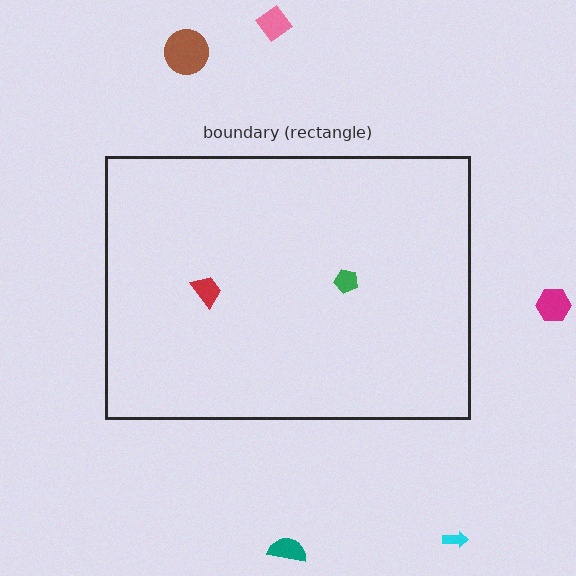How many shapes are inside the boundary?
2 inside, 5 outside.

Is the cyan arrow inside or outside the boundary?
Outside.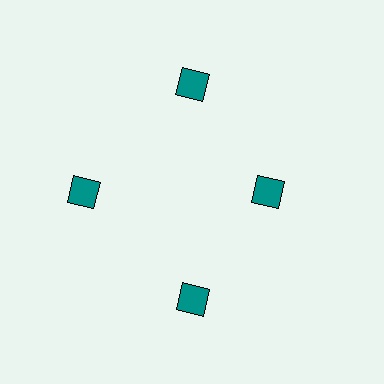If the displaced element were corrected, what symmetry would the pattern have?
It would have 4-fold rotational symmetry — the pattern would map onto itself every 90 degrees.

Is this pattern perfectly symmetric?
No. The 4 teal diamonds are arranged in a ring, but one element near the 3 o'clock position is pulled inward toward the center, breaking the 4-fold rotational symmetry.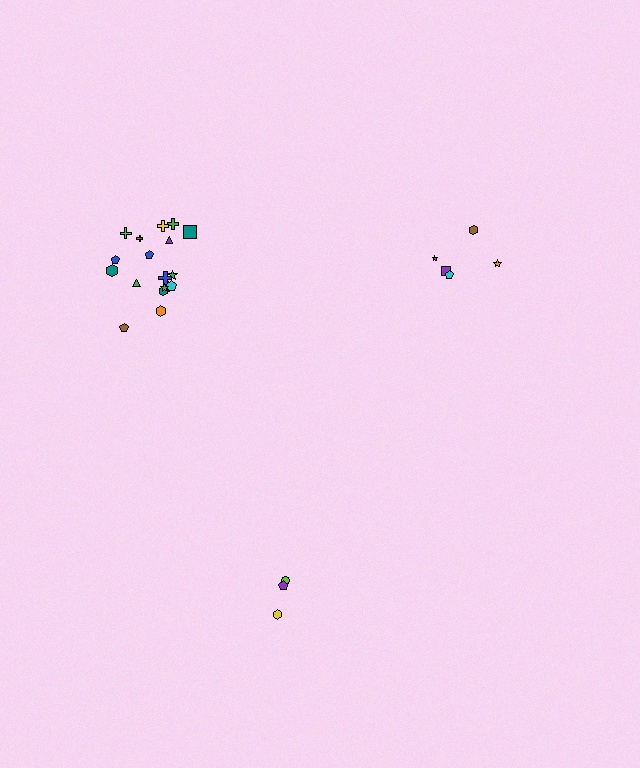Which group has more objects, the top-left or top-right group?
The top-left group.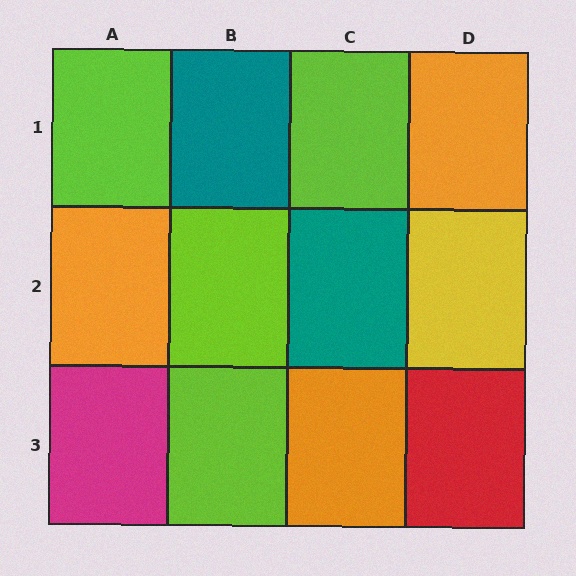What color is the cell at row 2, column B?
Lime.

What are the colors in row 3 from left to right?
Magenta, lime, orange, red.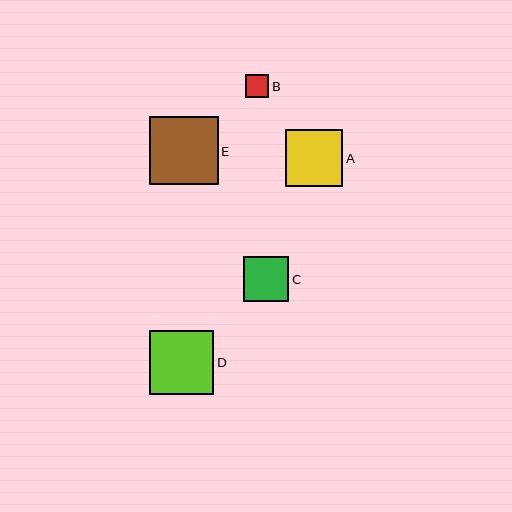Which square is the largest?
Square E is the largest with a size of approximately 68 pixels.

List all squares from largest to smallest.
From largest to smallest: E, D, A, C, B.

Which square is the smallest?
Square B is the smallest with a size of approximately 23 pixels.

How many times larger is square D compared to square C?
Square D is approximately 1.4 times the size of square C.